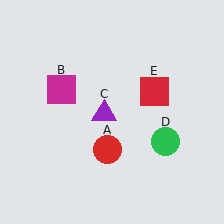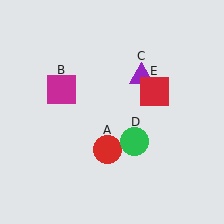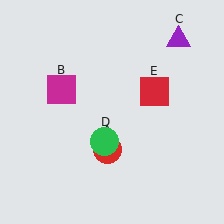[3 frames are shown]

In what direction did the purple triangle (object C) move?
The purple triangle (object C) moved up and to the right.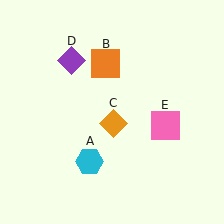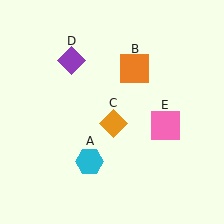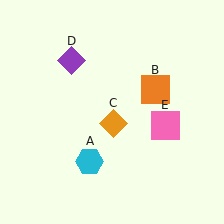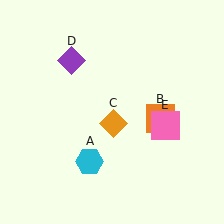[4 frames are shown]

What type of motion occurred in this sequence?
The orange square (object B) rotated clockwise around the center of the scene.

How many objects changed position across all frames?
1 object changed position: orange square (object B).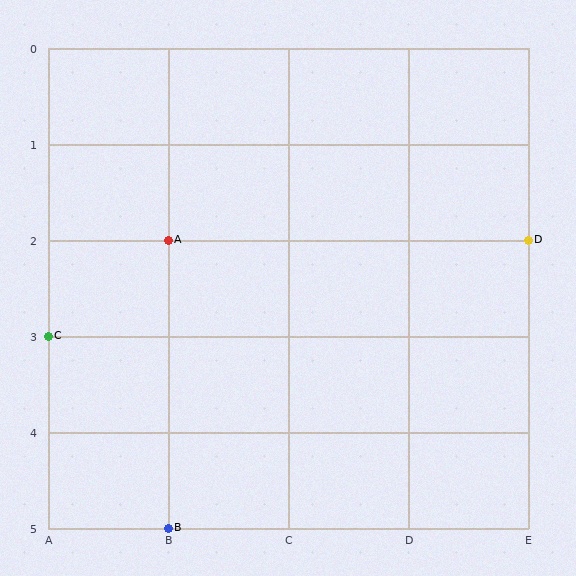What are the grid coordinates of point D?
Point D is at grid coordinates (E, 2).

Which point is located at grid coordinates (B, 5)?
Point B is at (B, 5).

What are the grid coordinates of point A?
Point A is at grid coordinates (B, 2).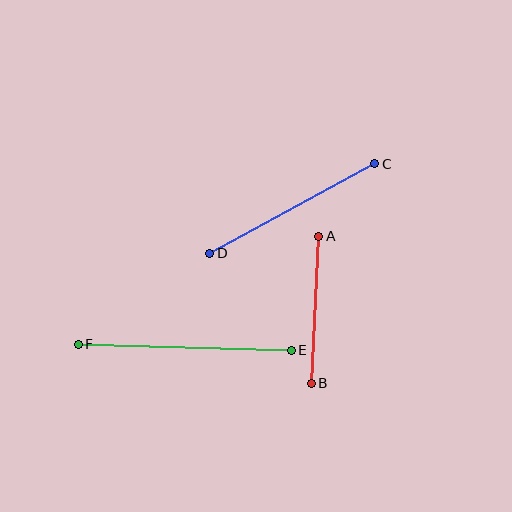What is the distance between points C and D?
The distance is approximately 188 pixels.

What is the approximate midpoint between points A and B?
The midpoint is at approximately (315, 310) pixels.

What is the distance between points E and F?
The distance is approximately 214 pixels.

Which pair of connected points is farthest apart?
Points E and F are farthest apart.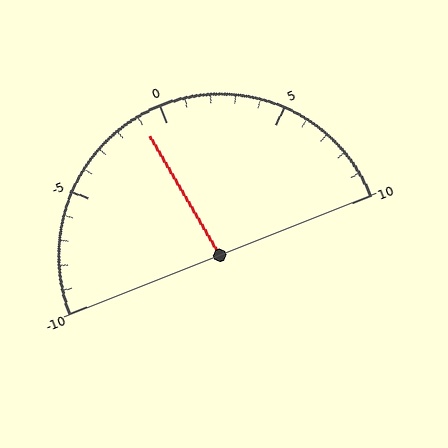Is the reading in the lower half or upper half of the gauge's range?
The reading is in the lower half of the range (-10 to 10).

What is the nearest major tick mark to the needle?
The nearest major tick mark is 0.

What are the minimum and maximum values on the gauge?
The gauge ranges from -10 to 10.